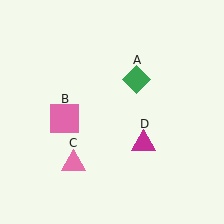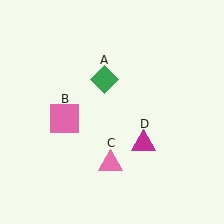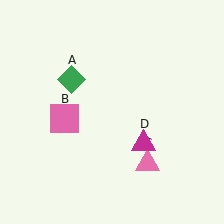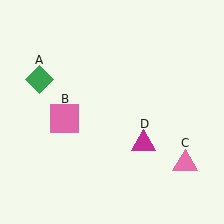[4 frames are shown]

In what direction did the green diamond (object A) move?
The green diamond (object A) moved left.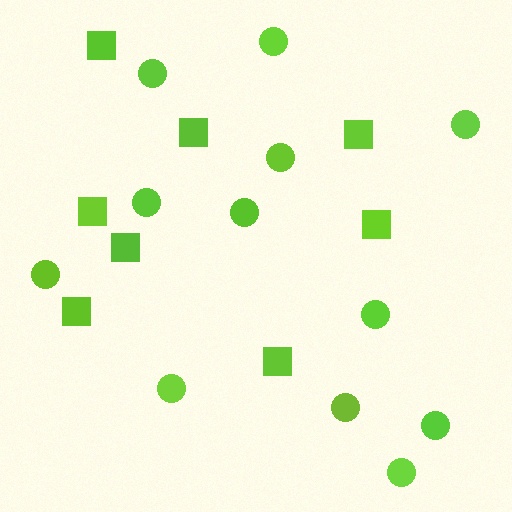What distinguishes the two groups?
There are 2 groups: one group of circles (12) and one group of squares (8).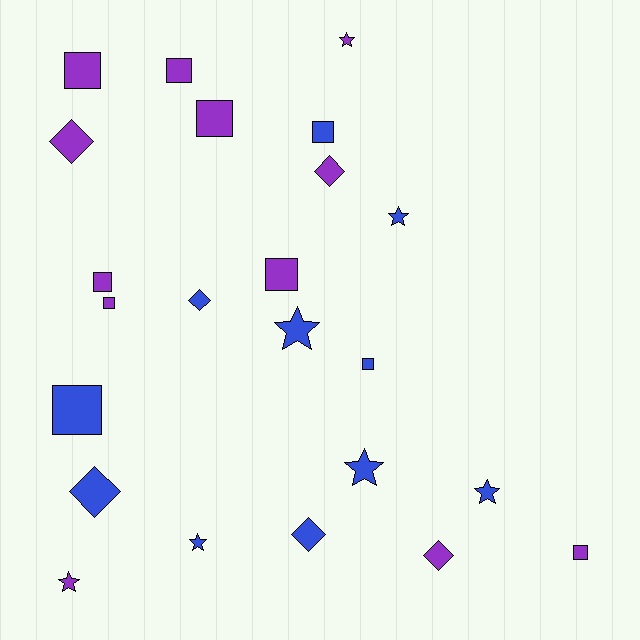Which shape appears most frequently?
Square, with 10 objects.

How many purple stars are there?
There are 2 purple stars.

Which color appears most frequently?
Purple, with 12 objects.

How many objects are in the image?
There are 23 objects.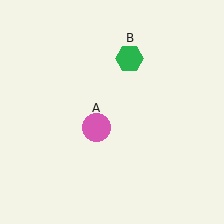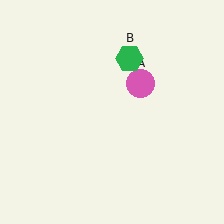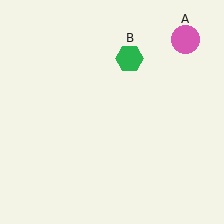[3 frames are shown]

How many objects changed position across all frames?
1 object changed position: pink circle (object A).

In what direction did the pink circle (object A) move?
The pink circle (object A) moved up and to the right.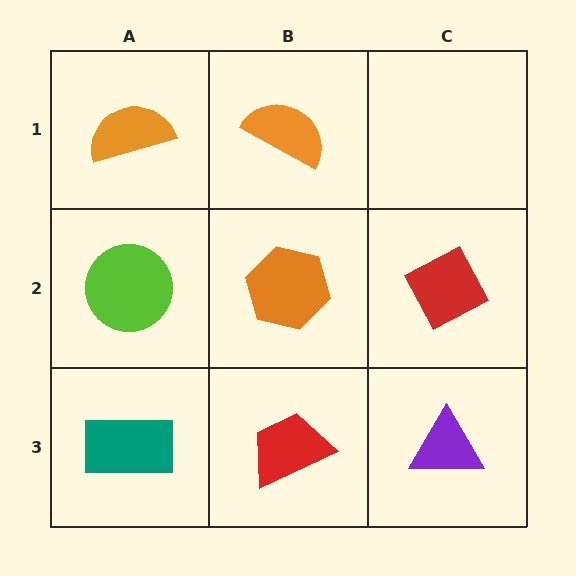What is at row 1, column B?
An orange semicircle.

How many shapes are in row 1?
2 shapes.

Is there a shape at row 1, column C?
No, that cell is empty.